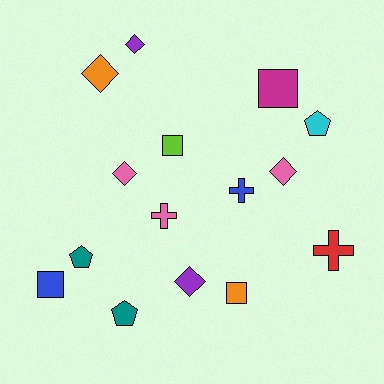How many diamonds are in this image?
There are 5 diamonds.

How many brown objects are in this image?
There are no brown objects.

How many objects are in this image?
There are 15 objects.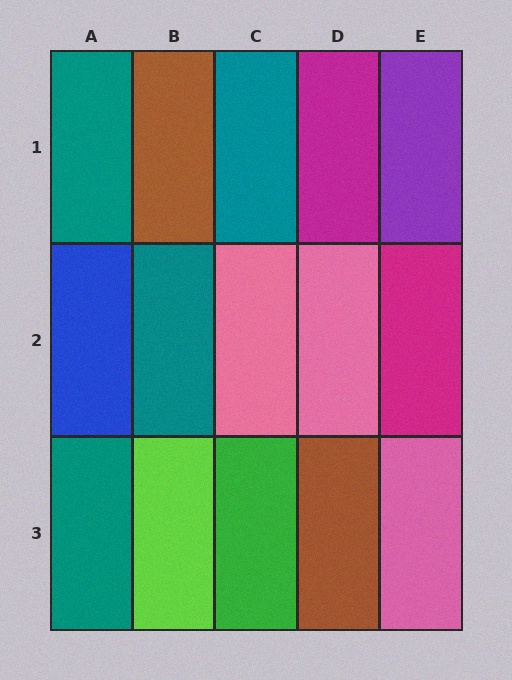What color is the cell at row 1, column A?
Teal.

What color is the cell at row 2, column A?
Blue.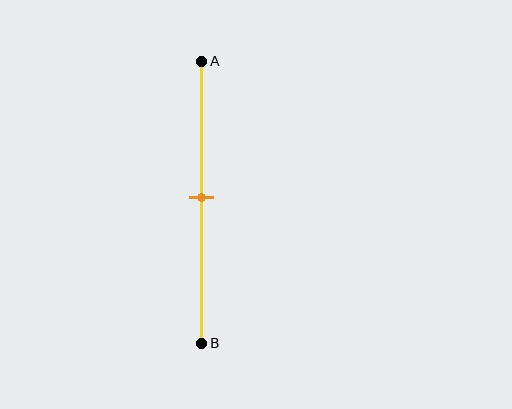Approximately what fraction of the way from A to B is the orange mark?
The orange mark is approximately 50% of the way from A to B.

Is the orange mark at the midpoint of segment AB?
Yes, the mark is approximately at the midpoint.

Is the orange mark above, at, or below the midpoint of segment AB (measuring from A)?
The orange mark is approximately at the midpoint of segment AB.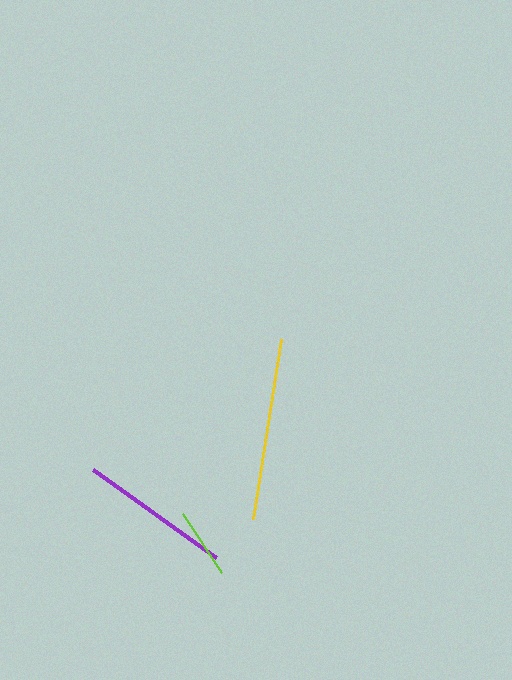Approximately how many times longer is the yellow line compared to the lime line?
The yellow line is approximately 2.6 times the length of the lime line.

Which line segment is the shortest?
The lime line is the shortest at approximately 71 pixels.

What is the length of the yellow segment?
The yellow segment is approximately 182 pixels long.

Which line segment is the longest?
The yellow line is the longest at approximately 182 pixels.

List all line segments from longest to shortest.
From longest to shortest: yellow, purple, lime.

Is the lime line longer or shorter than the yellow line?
The yellow line is longer than the lime line.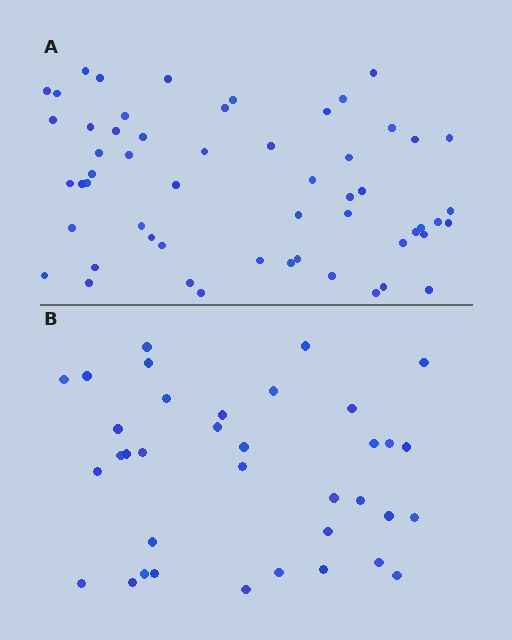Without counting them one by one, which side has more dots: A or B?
Region A (the top region) has more dots.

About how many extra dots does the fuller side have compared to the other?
Region A has approximately 20 more dots than region B.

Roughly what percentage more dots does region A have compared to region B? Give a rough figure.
About 55% more.